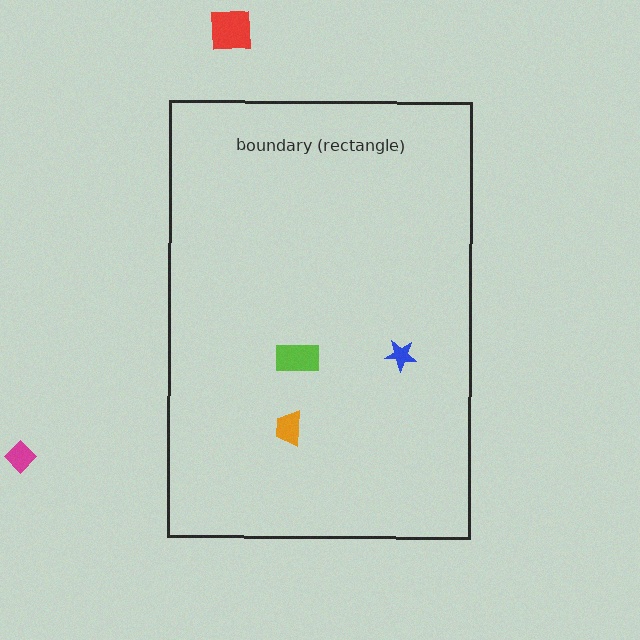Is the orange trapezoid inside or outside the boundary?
Inside.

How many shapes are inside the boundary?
3 inside, 2 outside.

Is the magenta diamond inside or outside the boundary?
Outside.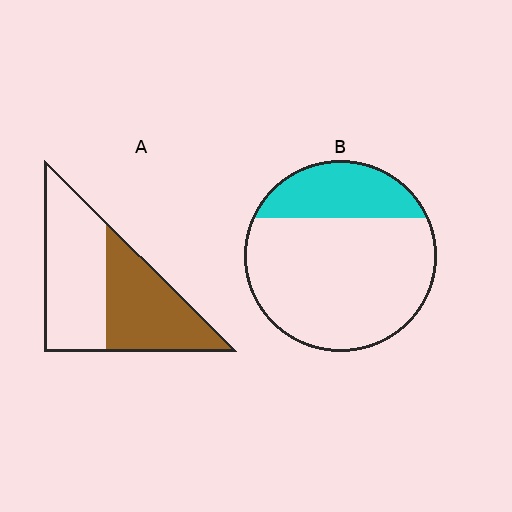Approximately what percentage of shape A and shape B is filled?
A is approximately 45% and B is approximately 25%.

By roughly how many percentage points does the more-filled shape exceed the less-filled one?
By roughly 20 percentage points (A over B).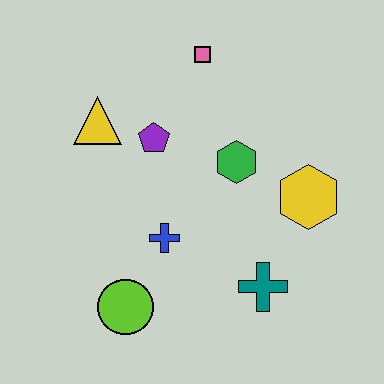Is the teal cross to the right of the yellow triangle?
Yes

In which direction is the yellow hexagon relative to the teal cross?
The yellow hexagon is above the teal cross.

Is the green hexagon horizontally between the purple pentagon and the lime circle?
No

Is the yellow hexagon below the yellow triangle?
Yes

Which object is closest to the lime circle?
The blue cross is closest to the lime circle.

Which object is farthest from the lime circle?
The pink square is farthest from the lime circle.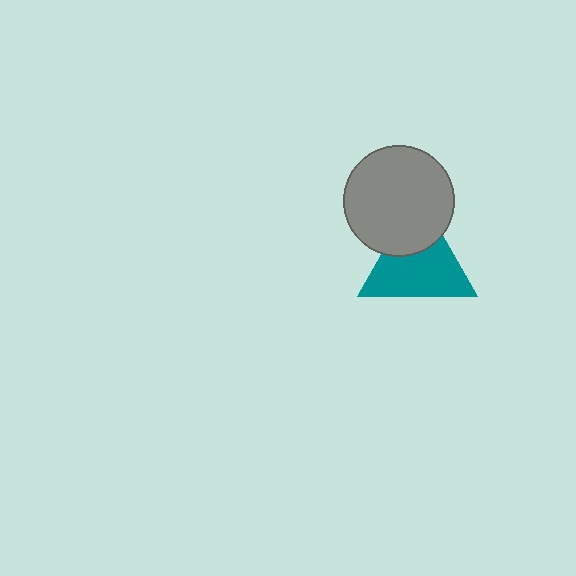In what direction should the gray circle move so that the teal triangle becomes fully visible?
The gray circle should move up. That is the shortest direction to clear the overlap and leave the teal triangle fully visible.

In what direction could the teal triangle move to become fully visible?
The teal triangle could move down. That would shift it out from behind the gray circle entirely.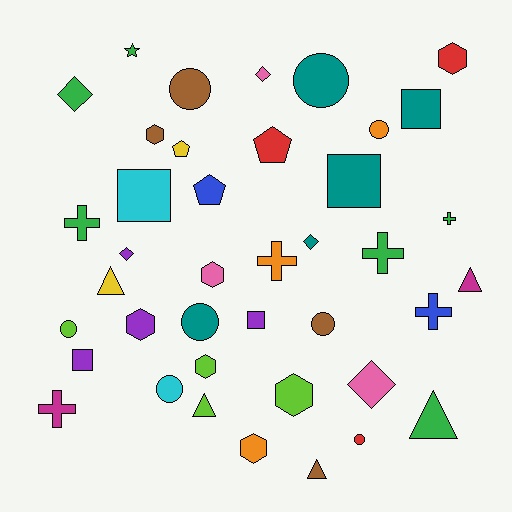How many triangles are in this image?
There are 5 triangles.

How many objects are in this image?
There are 40 objects.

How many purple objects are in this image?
There are 4 purple objects.